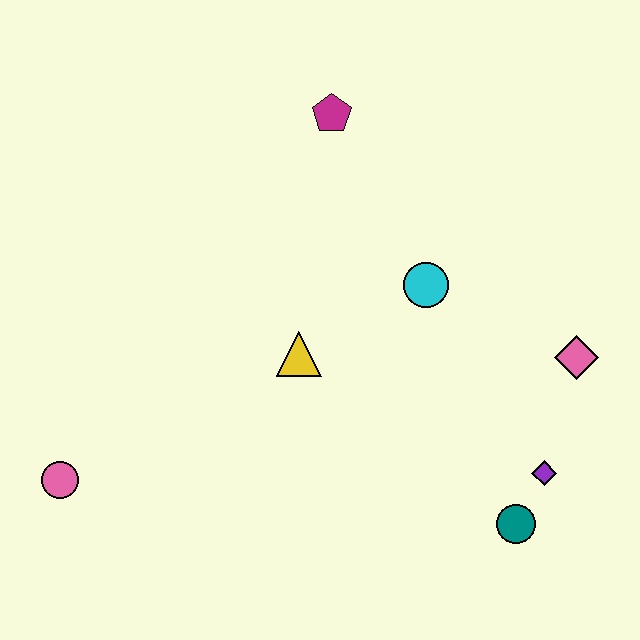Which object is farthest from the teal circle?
The pink circle is farthest from the teal circle.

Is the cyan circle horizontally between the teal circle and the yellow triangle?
Yes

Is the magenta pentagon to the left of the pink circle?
No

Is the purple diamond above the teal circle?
Yes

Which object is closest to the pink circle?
The yellow triangle is closest to the pink circle.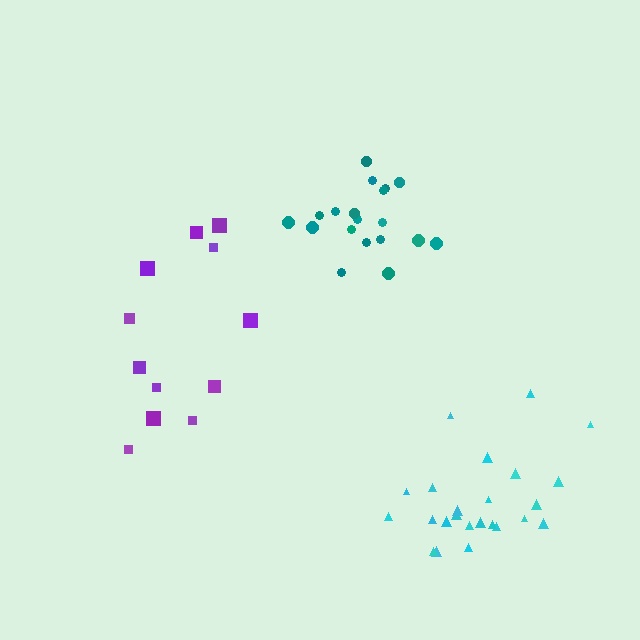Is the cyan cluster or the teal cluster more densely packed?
Teal.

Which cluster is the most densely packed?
Teal.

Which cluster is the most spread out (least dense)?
Purple.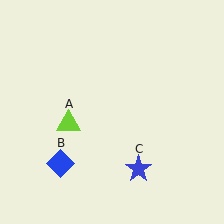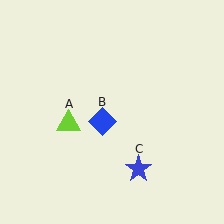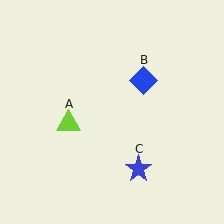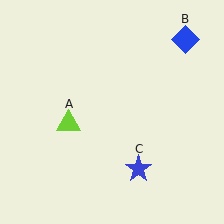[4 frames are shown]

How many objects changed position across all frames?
1 object changed position: blue diamond (object B).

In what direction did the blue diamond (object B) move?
The blue diamond (object B) moved up and to the right.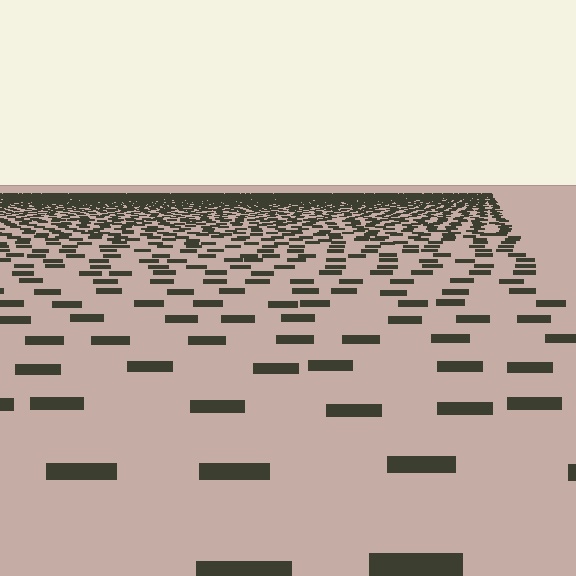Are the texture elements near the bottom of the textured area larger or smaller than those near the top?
Larger. Near the bottom, elements are closer to the viewer and appear at a bigger on-screen size.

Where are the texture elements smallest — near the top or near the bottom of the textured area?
Near the top.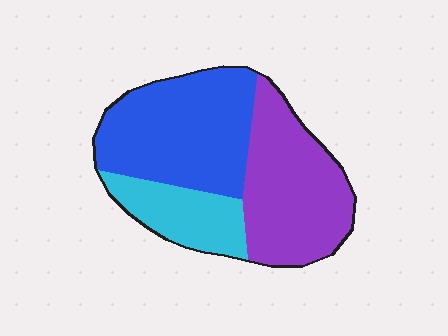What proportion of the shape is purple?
Purple takes up between a third and a half of the shape.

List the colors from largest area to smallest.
From largest to smallest: blue, purple, cyan.